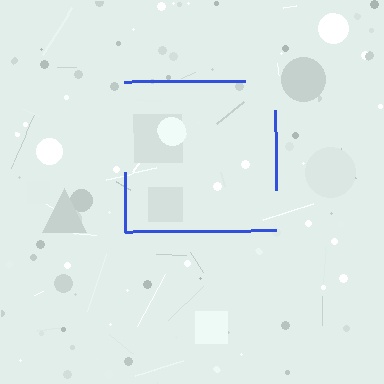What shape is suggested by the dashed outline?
The dashed outline suggests a square.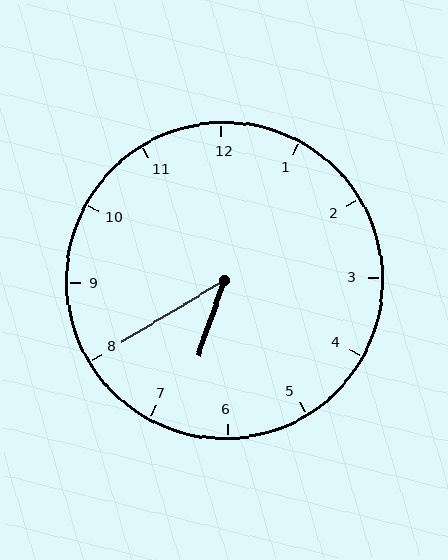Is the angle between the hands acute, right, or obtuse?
It is acute.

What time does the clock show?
6:40.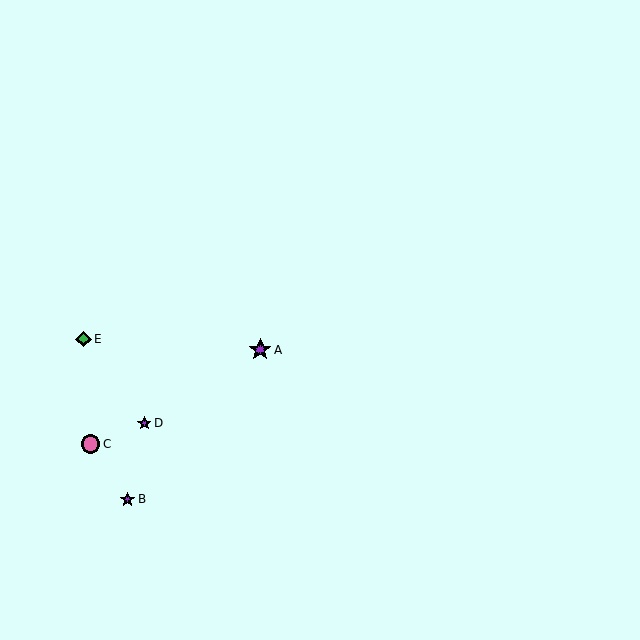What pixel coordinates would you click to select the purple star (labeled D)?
Click at (144, 423) to select the purple star D.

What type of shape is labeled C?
Shape C is a pink circle.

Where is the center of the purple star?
The center of the purple star is at (260, 350).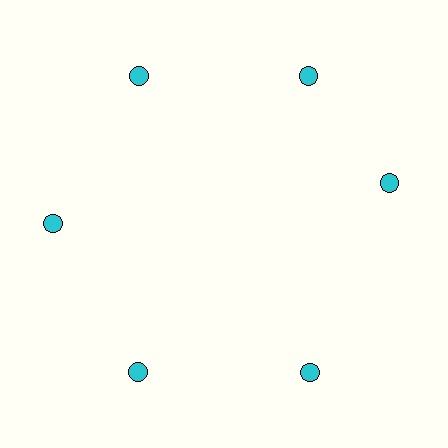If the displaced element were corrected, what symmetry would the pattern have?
It would have 6-fold rotational symmetry — the pattern would map onto itself every 60 degrees.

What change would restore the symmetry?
The symmetry would be restored by rotating it back into even spacing with its neighbors so that all 6 circles sit at equal angles and equal distance from the center.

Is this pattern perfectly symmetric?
No. The 6 cyan circles are arranged in a ring, but one element near the 3 o'clock position is rotated out of alignment along the ring, breaking the 6-fold rotational symmetry.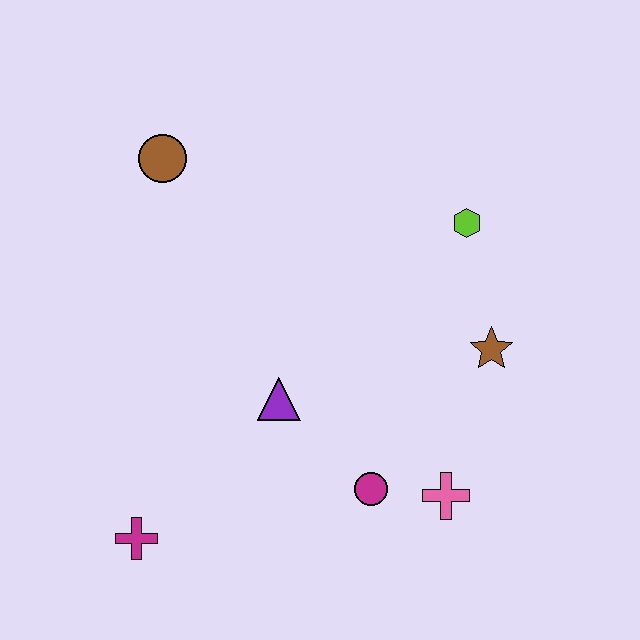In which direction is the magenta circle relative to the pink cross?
The magenta circle is to the left of the pink cross.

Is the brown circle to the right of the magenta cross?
Yes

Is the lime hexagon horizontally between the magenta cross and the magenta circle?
No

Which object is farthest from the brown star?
The magenta cross is farthest from the brown star.